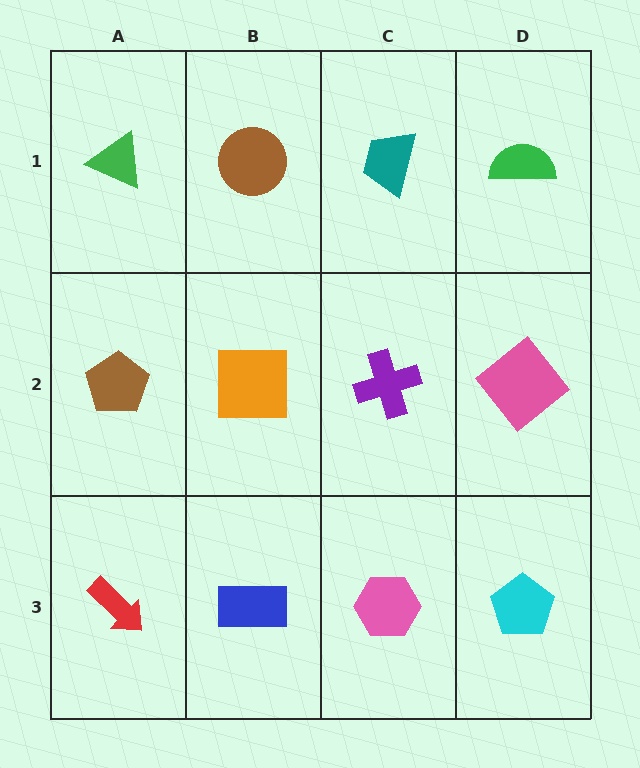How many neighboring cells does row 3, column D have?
2.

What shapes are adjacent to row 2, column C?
A teal trapezoid (row 1, column C), a pink hexagon (row 3, column C), an orange square (row 2, column B), a pink diamond (row 2, column D).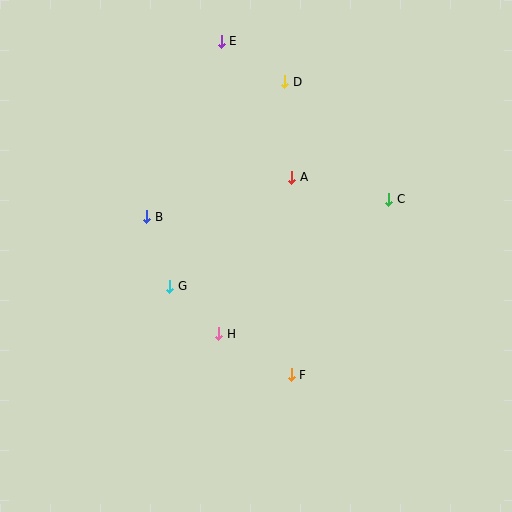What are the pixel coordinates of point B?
Point B is at (147, 217).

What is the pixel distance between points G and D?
The distance between G and D is 235 pixels.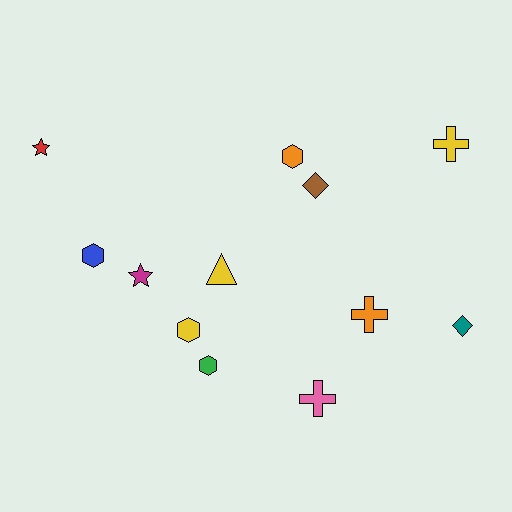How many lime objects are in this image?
There are no lime objects.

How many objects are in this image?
There are 12 objects.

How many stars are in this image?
There are 2 stars.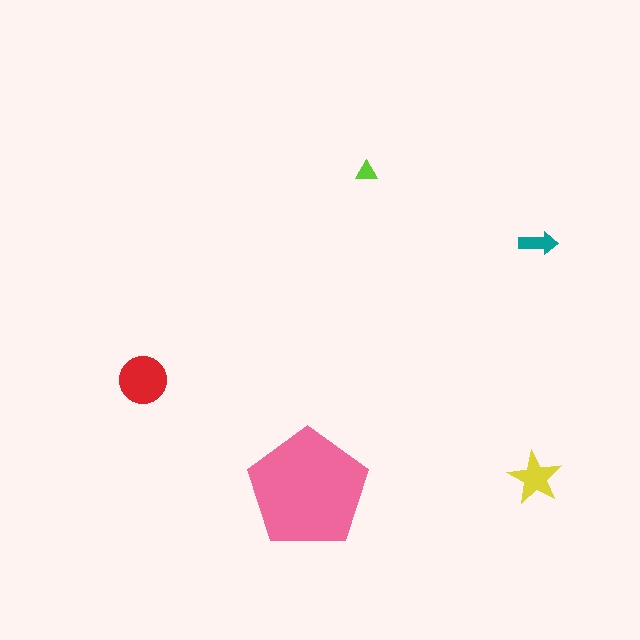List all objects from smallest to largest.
The lime triangle, the teal arrow, the yellow star, the red circle, the pink pentagon.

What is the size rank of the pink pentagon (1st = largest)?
1st.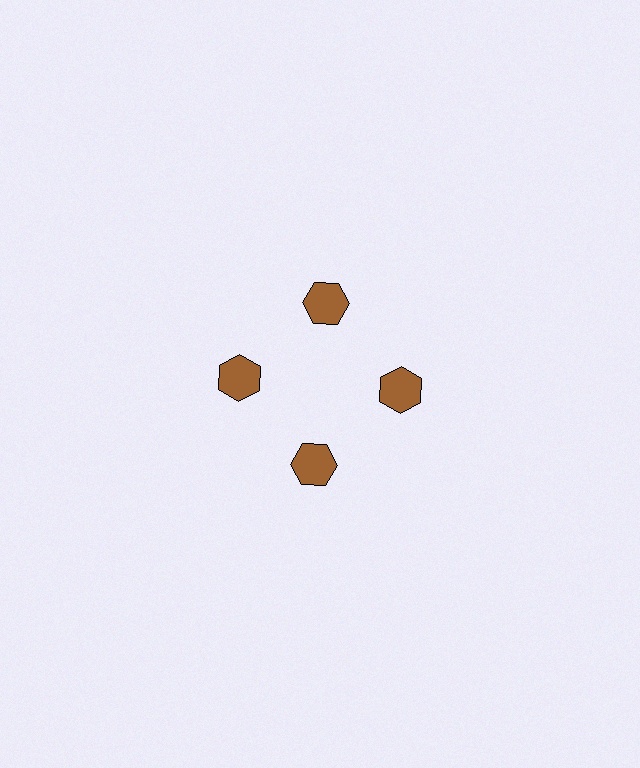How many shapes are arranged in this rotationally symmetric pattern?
There are 4 shapes, arranged in 4 groups of 1.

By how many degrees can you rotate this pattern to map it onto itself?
The pattern maps onto itself every 90 degrees of rotation.